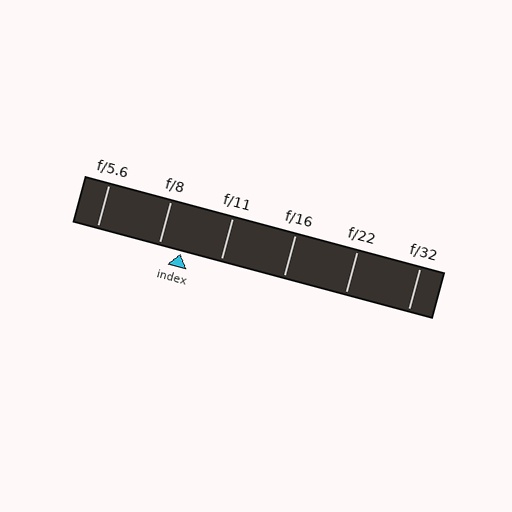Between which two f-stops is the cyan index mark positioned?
The index mark is between f/8 and f/11.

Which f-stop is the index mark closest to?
The index mark is closest to f/8.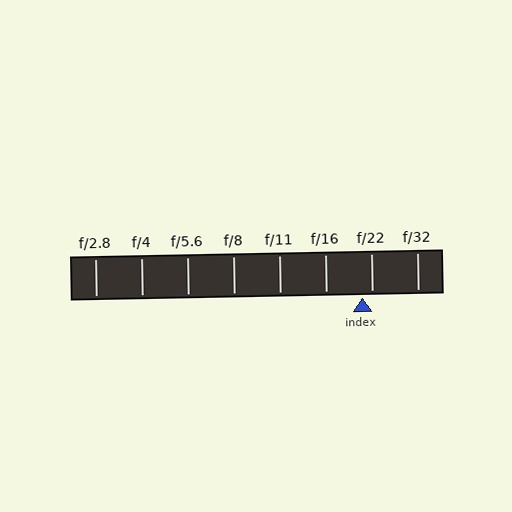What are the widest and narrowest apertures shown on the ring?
The widest aperture shown is f/2.8 and the narrowest is f/32.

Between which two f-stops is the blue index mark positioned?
The index mark is between f/16 and f/22.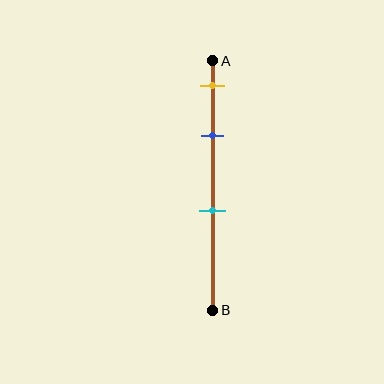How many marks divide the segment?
There are 3 marks dividing the segment.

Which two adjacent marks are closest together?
The yellow and blue marks are the closest adjacent pair.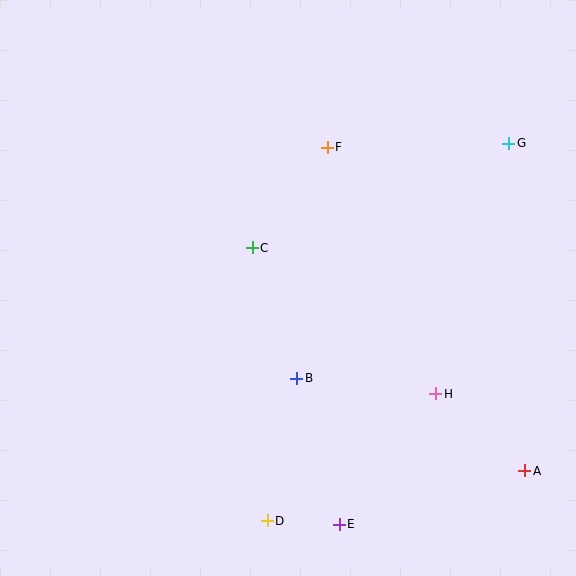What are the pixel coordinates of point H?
Point H is at (436, 394).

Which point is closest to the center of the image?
Point C at (252, 248) is closest to the center.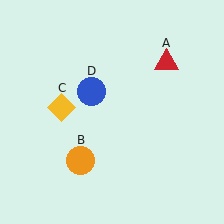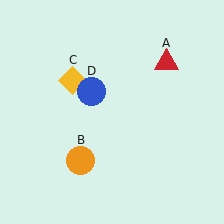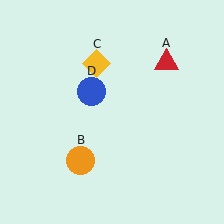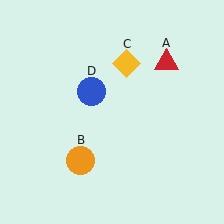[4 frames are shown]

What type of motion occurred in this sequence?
The yellow diamond (object C) rotated clockwise around the center of the scene.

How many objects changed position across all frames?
1 object changed position: yellow diamond (object C).